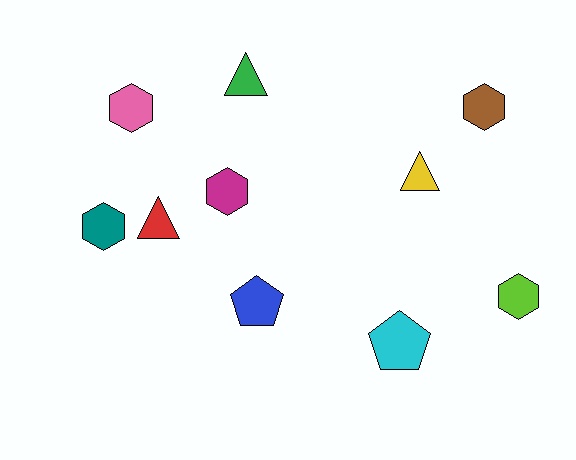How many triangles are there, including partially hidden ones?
There are 3 triangles.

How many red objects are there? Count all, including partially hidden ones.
There is 1 red object.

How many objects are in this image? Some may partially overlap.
There are 10 objects.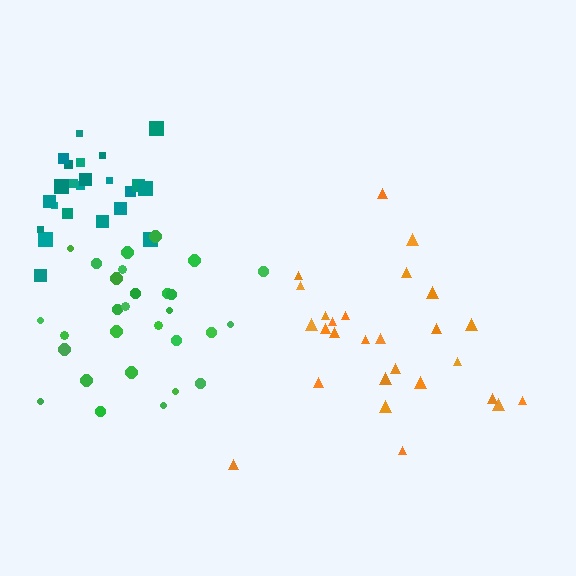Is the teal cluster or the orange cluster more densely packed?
Teal.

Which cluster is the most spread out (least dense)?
Orange.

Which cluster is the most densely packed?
Teal.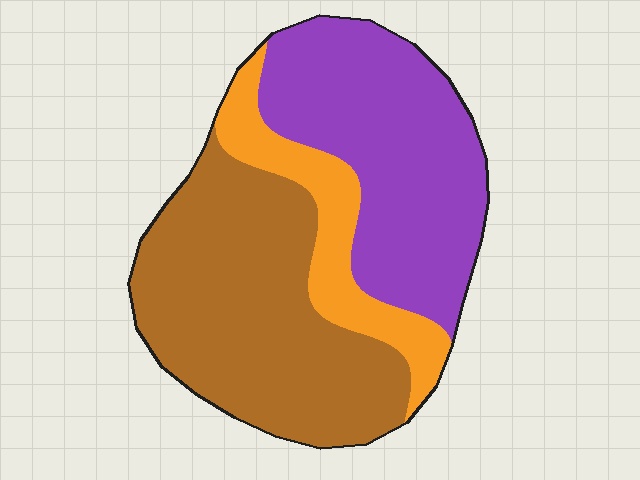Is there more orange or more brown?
Brown.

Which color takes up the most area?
Brown, at roughly 45%.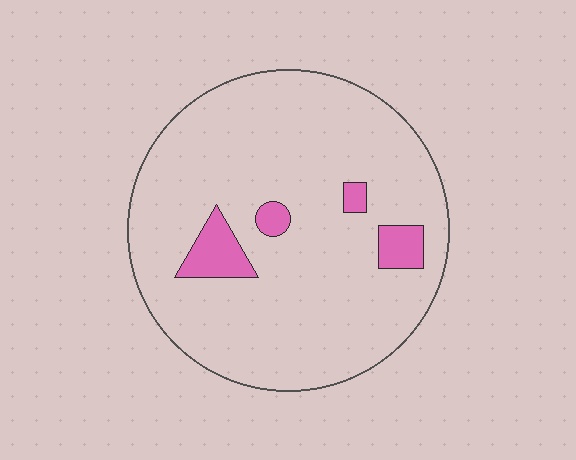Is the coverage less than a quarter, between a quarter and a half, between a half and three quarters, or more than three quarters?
Less than a quarter.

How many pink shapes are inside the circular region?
4.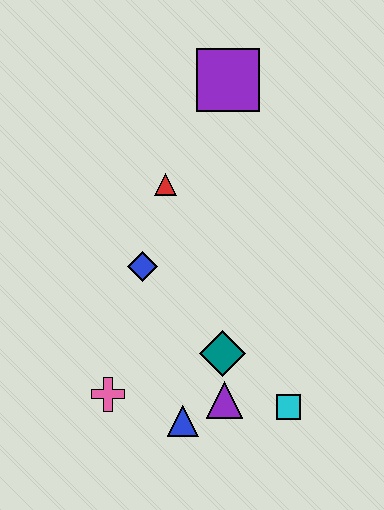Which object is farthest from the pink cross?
The purple square is farthest from the pink cross.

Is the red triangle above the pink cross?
Yes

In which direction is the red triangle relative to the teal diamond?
The red triangle is above the teal diamond.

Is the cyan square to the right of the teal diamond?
Yes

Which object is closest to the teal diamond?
The purple triangle is closest to the teal diamond.